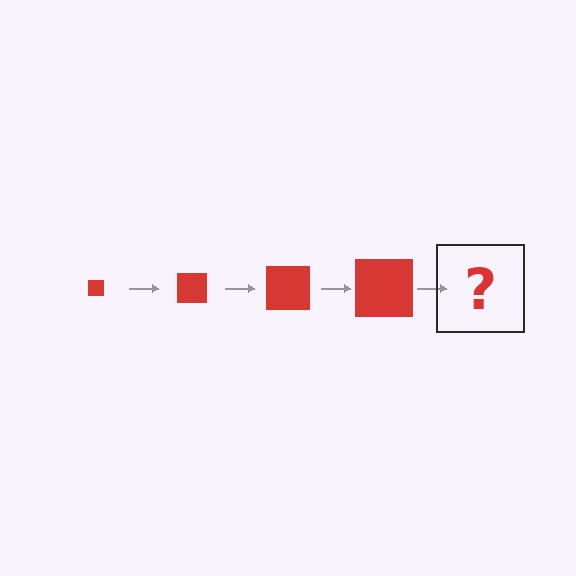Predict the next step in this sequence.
The next step is a red square, larger than the previous one.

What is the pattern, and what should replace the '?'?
The pattern is that the square gets progressively larger each step. The '?' should be a red square, larger than the previous one.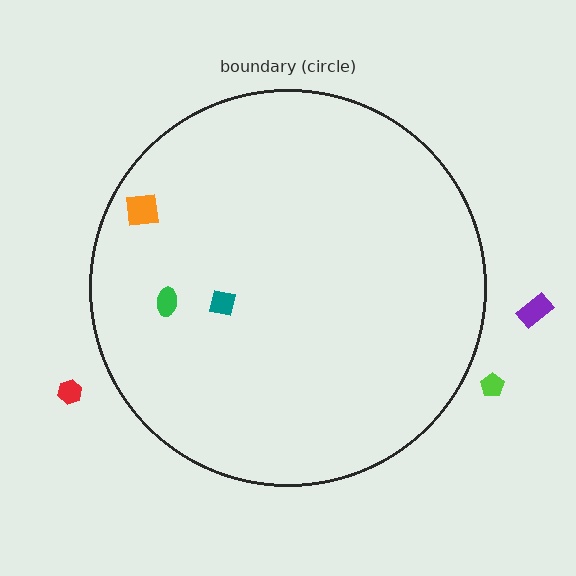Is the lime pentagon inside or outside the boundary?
Outside.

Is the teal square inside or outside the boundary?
Inside.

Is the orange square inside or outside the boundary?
Inside.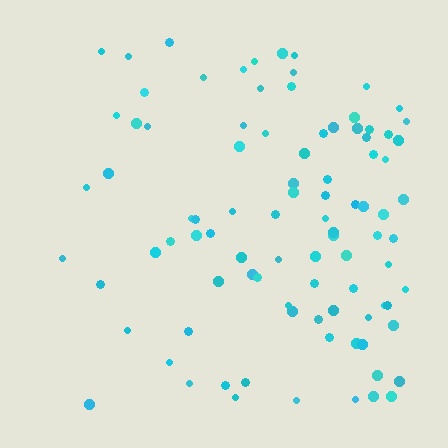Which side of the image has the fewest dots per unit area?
The left.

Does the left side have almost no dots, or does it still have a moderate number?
Still a moderate number, just noticeably fewer than the right.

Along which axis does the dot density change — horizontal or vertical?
Horizontal.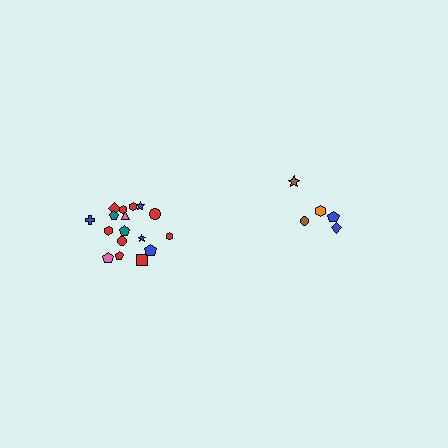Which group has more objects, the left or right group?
The left group.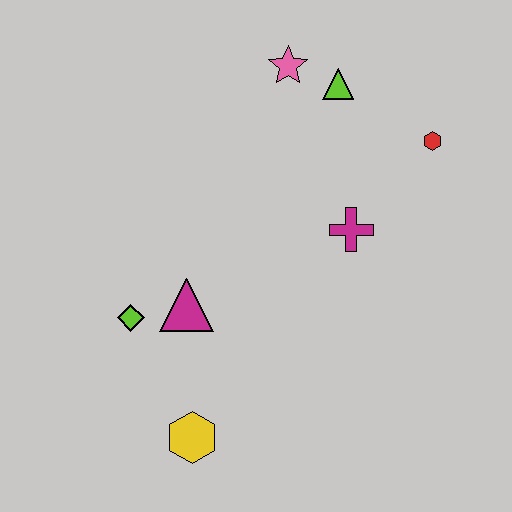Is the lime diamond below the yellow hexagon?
No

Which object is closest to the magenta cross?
The red hexagon is closest to the magenta cross.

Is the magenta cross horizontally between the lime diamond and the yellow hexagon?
No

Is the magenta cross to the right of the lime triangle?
Yes